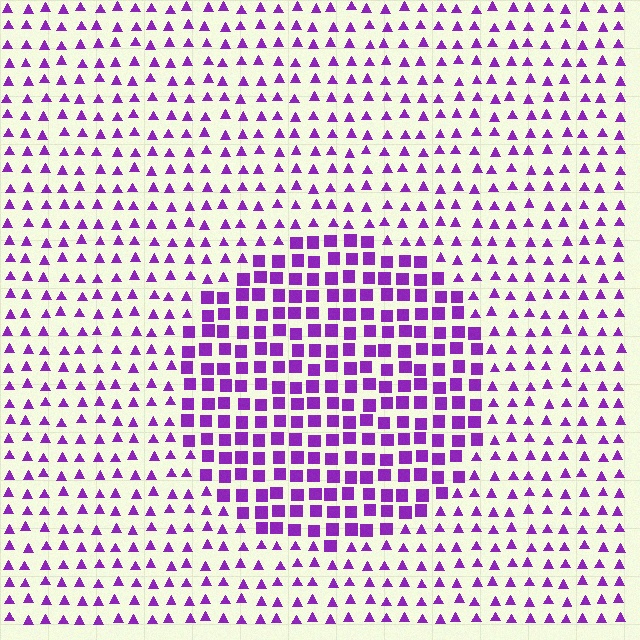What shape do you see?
I see a circle.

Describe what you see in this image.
The image is filled with small purple elements arranged in a uniform grid. A circle-shaped region contains squares, while the surrounding area contains triangles. The boundary is defined purely by the change in element shape.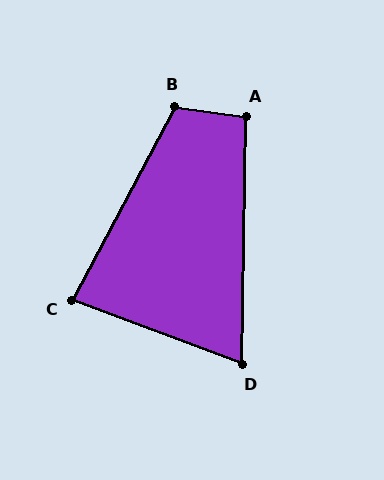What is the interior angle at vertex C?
Approximately 83 degrees (acute).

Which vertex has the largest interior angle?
B, at approximately 110 degrees.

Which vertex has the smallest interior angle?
D, at approximately 70 degrees.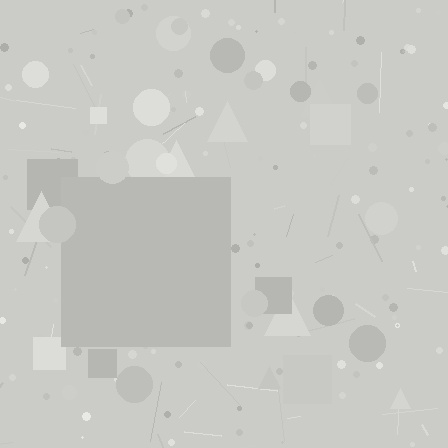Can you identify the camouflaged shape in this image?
The camouflaged shape is a square.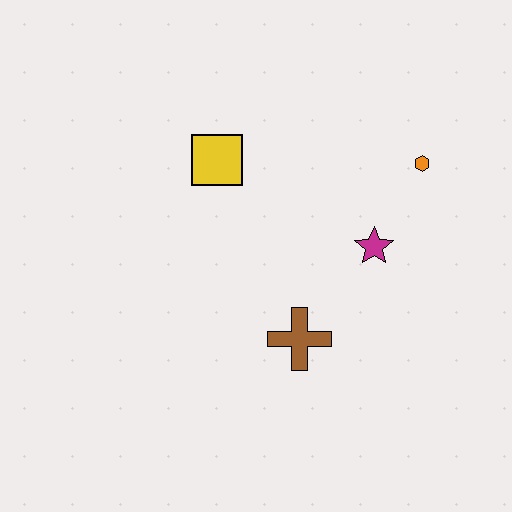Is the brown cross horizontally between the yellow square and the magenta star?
Yes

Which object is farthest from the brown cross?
The orange hexagon is farthest from the brown cross.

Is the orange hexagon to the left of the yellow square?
No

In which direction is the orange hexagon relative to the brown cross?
The orange hexagon is above the brown cross.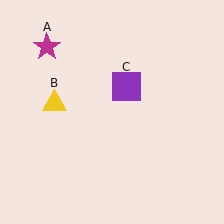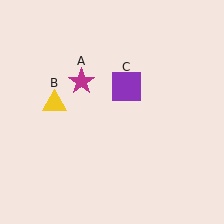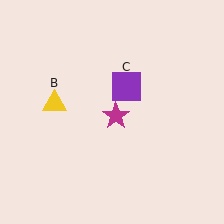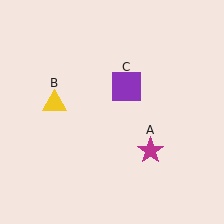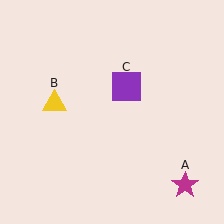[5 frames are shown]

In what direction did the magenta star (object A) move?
The magenta star (object A) moved down and to the right.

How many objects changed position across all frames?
1 object changed position: magenta star (object A).